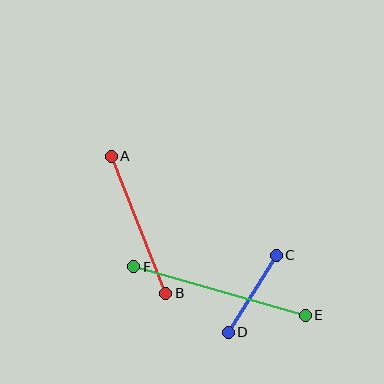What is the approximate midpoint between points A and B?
The midpoint is at approximately (139, 225) pixels.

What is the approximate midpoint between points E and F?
The midpoint is at approximately (219, 291) pixels.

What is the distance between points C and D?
The distance is approximately 91 pixels.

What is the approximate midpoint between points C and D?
The midpoint is at approximately (252, 294) pixels.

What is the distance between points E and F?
The distance is approximately 178 pixels.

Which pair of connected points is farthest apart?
Points E and F are farthest apart.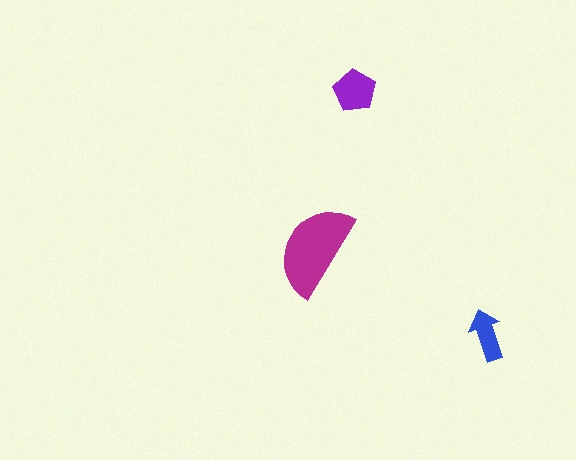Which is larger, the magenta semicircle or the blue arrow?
The magenta semicircle.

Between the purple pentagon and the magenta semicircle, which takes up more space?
The magenta semicircle.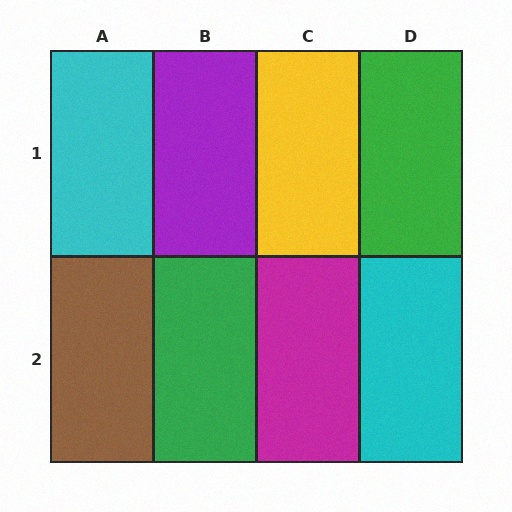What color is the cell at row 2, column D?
Cyan.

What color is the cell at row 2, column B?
Green.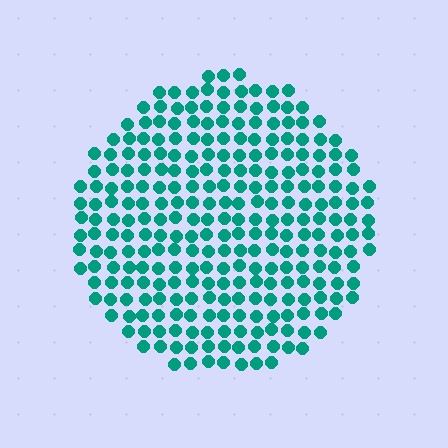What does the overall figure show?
The overall figure shows a circle.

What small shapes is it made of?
It is made of small circles.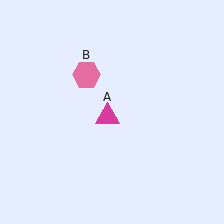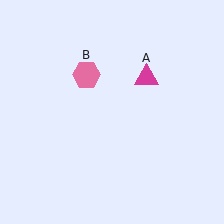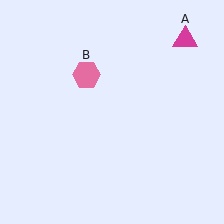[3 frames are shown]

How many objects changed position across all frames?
1 object changed position: magenta triangle (object A).